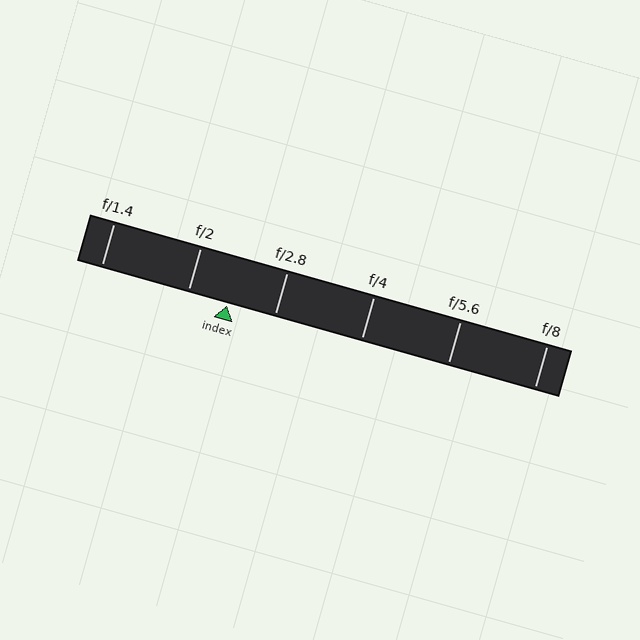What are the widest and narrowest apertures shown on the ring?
The widest aperture shown is f/1.4 and the narrowest is f/8.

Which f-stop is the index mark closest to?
The index mark is closest to f/2.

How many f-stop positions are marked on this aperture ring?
There are 6 f-stop positions marked.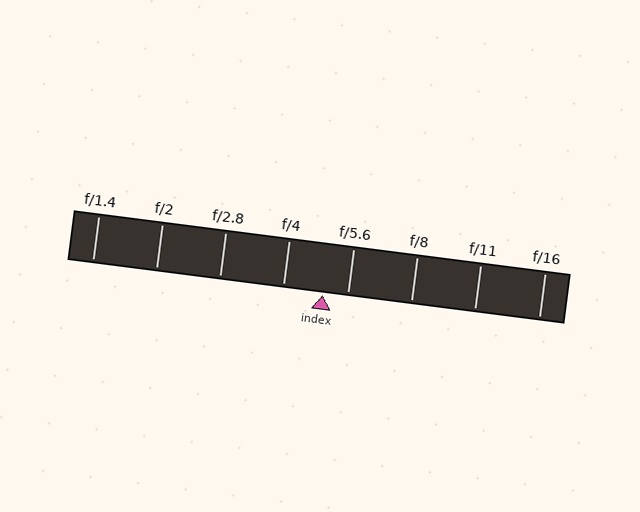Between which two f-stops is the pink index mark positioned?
The index mark is between f/4 and f/5.6.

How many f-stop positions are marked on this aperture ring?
There are 8 f-stop positions marked.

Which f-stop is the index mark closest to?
The index mark is closest to f/5.6.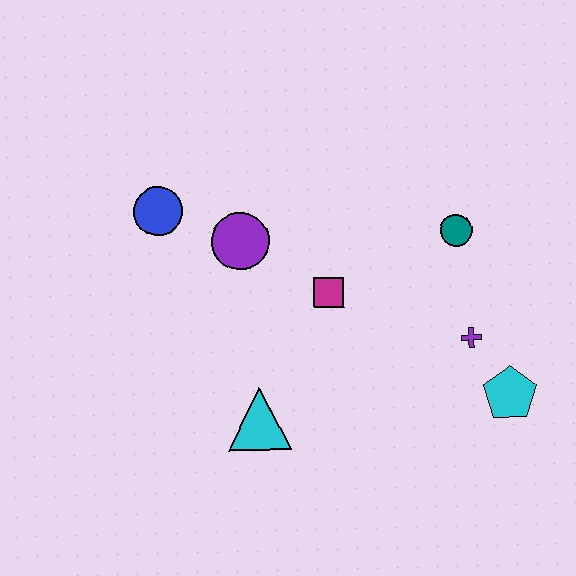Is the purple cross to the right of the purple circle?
Yes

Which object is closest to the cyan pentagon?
The purple cross is closest to the cyan pentagon.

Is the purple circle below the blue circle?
Yes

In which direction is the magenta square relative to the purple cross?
The magenta square is to the left of the purple cross.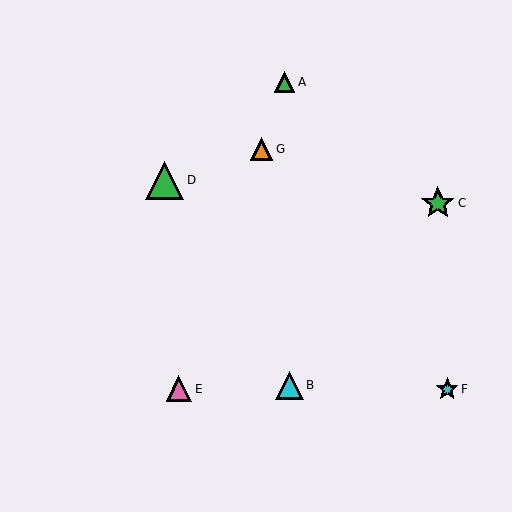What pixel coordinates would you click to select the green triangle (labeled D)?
Click at (165, 180) to select the green triangle D.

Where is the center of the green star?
The center of the green star is at (438, 203).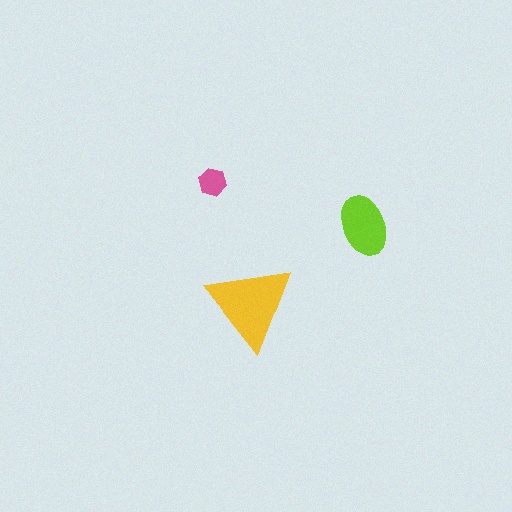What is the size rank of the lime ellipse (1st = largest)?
2nd.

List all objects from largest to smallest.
The yellow triangle, the lime ellipse, the pink hexagon.